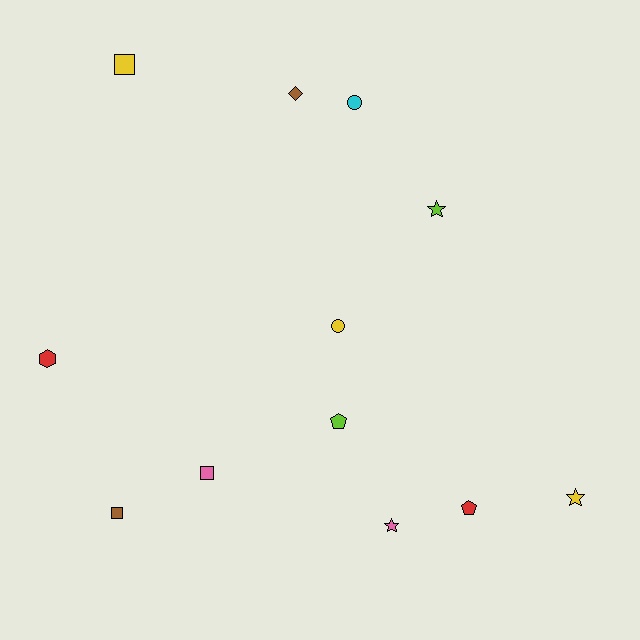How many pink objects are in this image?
There are 2 pink objects.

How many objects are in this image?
There are 12 objects.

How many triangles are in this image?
There are no triangles.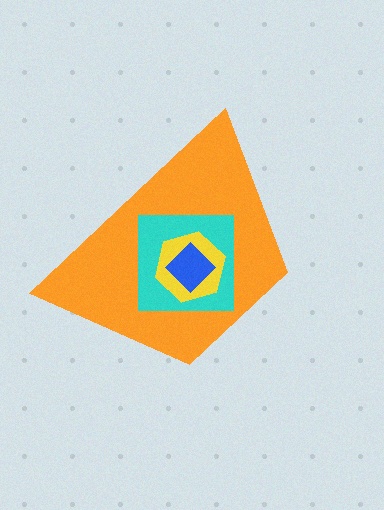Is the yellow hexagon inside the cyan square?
Yes.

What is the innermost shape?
The blue diamond.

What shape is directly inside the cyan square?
The yellow hexagon.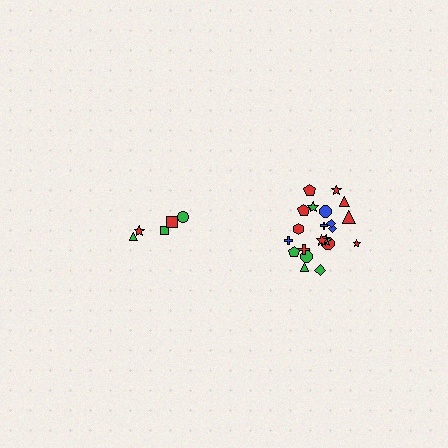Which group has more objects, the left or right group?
The right group.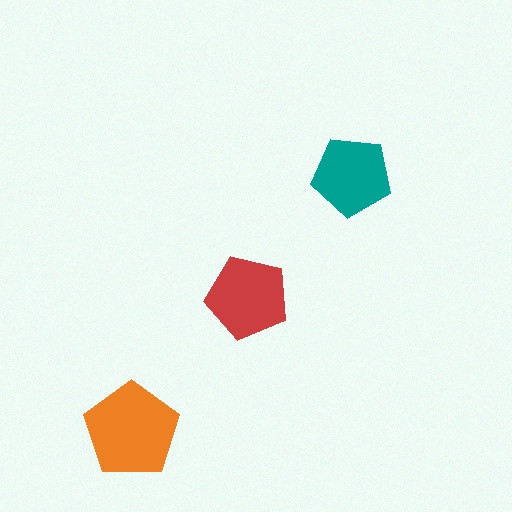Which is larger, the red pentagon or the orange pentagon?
The orange one.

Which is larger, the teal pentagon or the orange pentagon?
The orange one.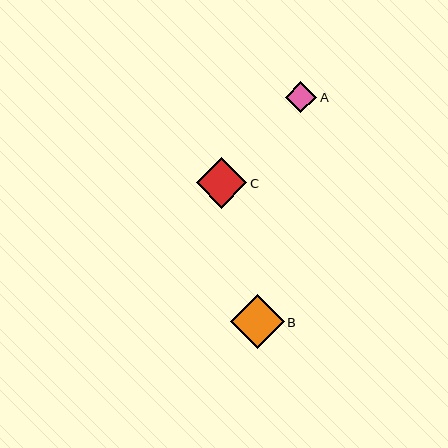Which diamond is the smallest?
Diamond A is the smallest with a size of approximately 31 pixels.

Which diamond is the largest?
Diamond B is the largest with a size of approximately 54 pixels.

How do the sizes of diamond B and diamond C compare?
Diamond B and diamond C are approximately the same size.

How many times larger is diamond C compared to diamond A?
Diamond C is approximately 1.6 times the size of diamond A.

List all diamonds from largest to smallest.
From largest to smallest: B, C, A.